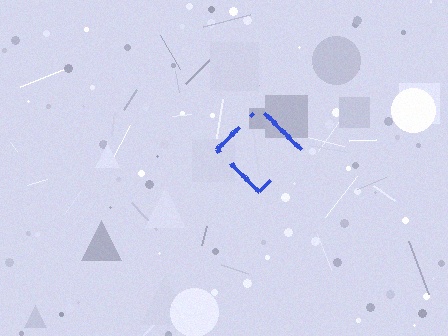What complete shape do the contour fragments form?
The contour fragments form a diamond.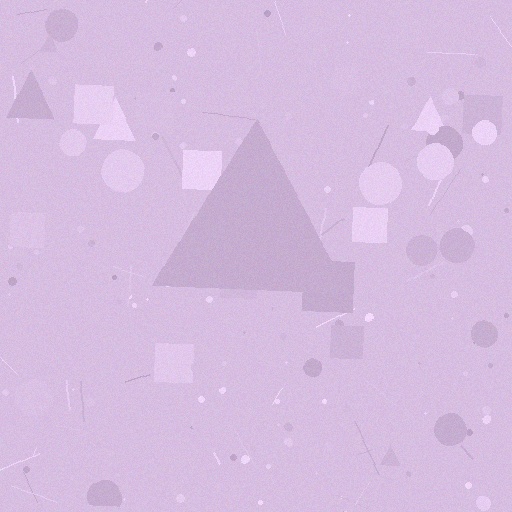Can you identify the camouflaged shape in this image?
The camouflaged shape is a triangle.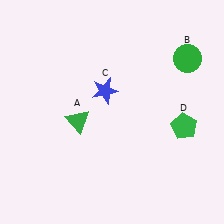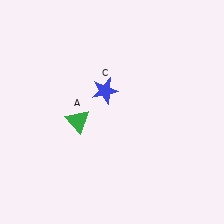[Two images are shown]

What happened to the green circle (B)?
The green circle (B) was removed in Image 2. It was in the top-right area of Image 1.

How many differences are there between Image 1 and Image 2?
There are 2 differences between the two images.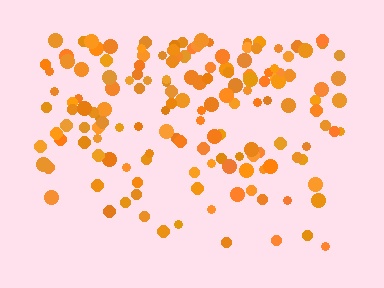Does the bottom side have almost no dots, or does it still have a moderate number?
Still a moderate number, just noticeably fewer than the top.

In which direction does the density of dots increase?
From bottom to top, with the top side densest.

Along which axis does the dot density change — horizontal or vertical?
Vertical.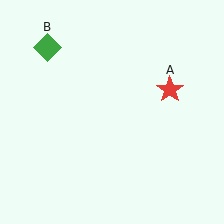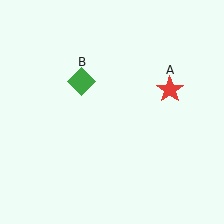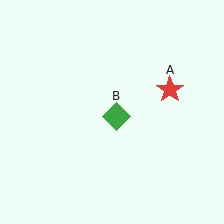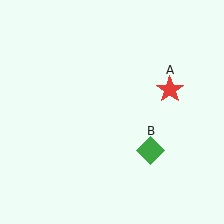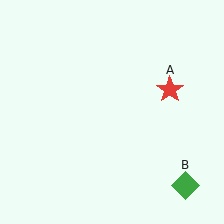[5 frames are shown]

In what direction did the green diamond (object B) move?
The green diamond (object B) moved down and to the right.